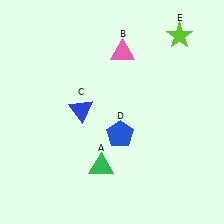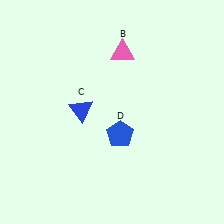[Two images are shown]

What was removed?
The green triangle (A), the lime star (E) were removed in Image 2.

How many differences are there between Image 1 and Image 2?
There are 2 differences between the two images.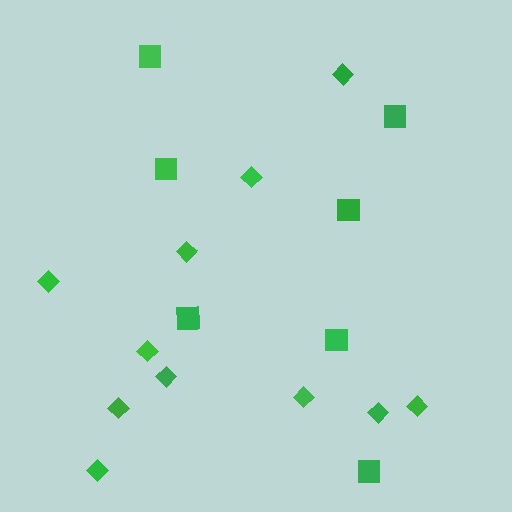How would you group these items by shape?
There are 2 groups: one group of squares (7) and one group of diamonds (11).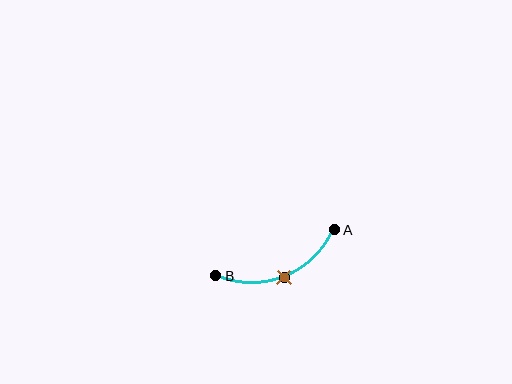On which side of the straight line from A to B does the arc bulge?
The arc bulges below the straight line connecting A and B.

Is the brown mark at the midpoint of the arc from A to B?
Yes. The brown mark lies on the arc at equal arc-length from both A and B — it is the arc midpoint.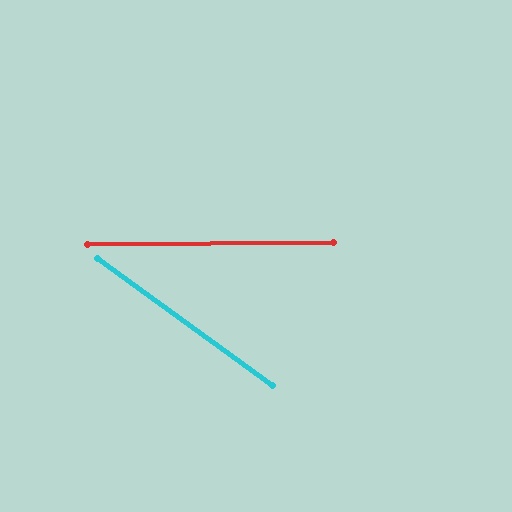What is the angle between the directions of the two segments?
Approximately 37 degrees.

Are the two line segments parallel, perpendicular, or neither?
Neither parallel nor perpendicular — they differ by about 37°.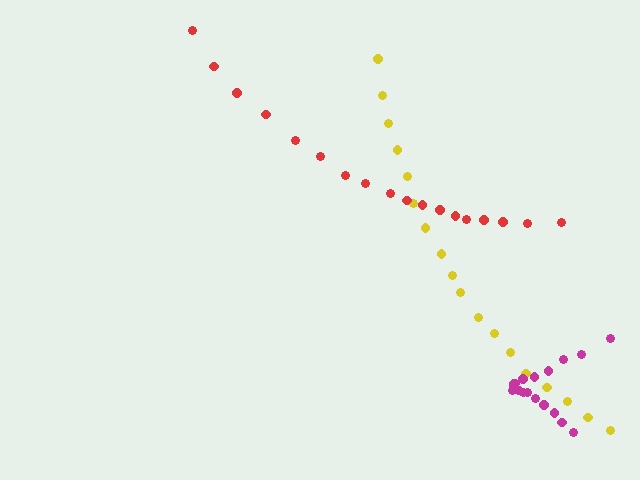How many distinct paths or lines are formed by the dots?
There are 3 distinct paths.